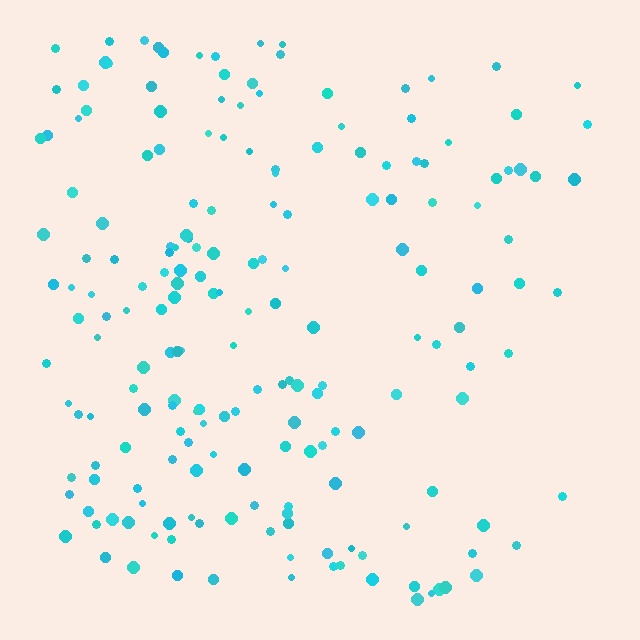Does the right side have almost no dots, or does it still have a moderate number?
Still a moderate number, just noticeably fewer than the left.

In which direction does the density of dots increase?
From right to left, with the left side densest.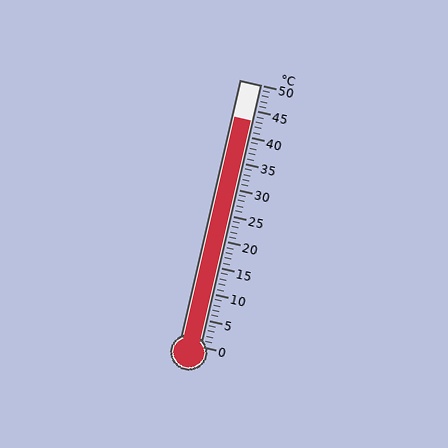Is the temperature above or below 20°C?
The temperature is above 20°C.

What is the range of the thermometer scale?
The thermometer scale ranges from 0°C to 50°C.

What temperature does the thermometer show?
The thermometer shows approximately 43°C.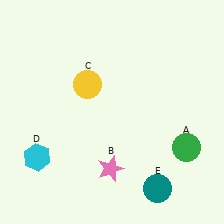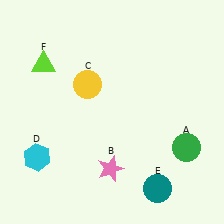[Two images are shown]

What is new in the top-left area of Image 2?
A lime triangle (F) was added in the top-left area of Image 2.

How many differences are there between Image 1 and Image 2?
There is 1 difference between the two images.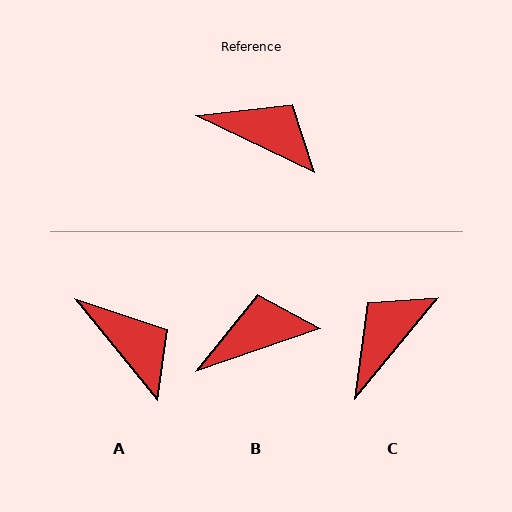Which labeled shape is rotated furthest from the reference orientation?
C, about 76 degrees away.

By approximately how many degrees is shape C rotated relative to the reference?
Approximately 76 degrees counter-clockwise.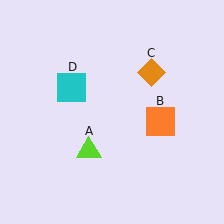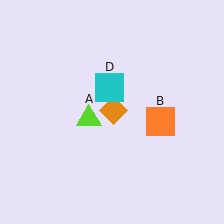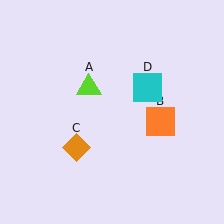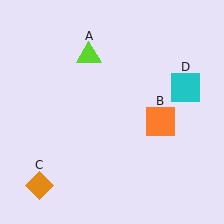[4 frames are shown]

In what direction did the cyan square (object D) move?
The cyan square (object D) moved right.